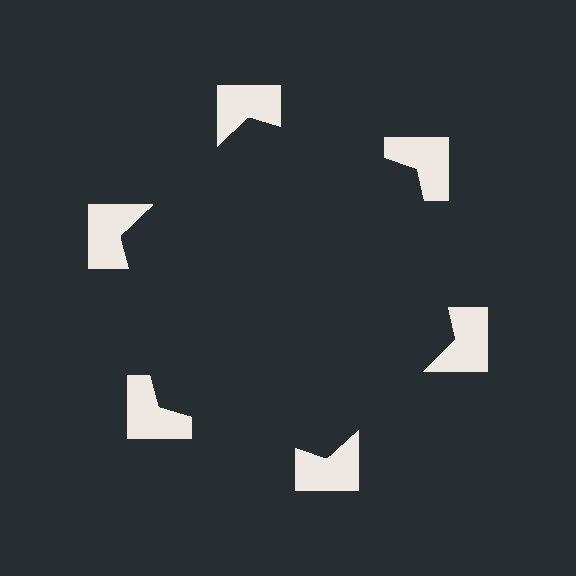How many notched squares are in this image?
There are 6 — one at each vertex of the illusory hexagon.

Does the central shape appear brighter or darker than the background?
It typically appears slightly darker than the background, even though no actual brightness change is drawn.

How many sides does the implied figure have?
6 sides.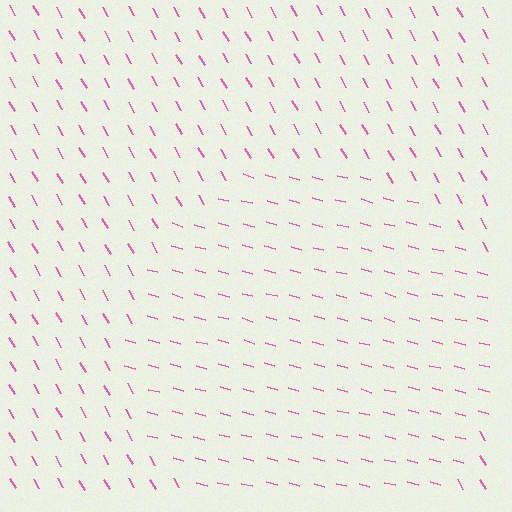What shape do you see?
I see a circle.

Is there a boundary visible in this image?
Yes, there is a texture boundary formed by a change in line orientation.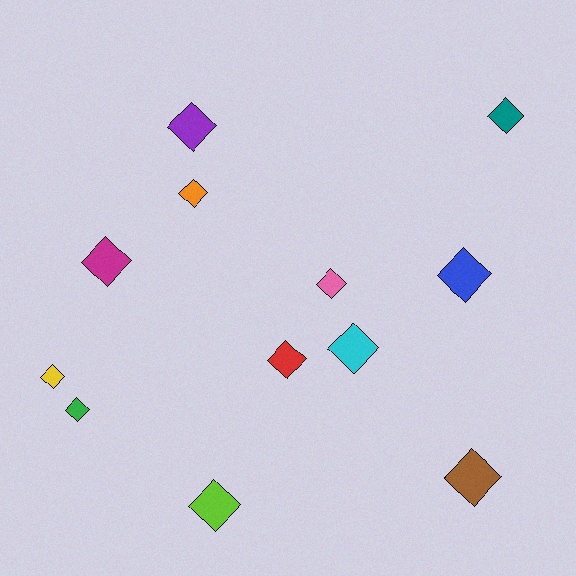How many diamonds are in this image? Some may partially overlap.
There are 12 diamonds.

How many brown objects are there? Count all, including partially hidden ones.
There is 1 brown object.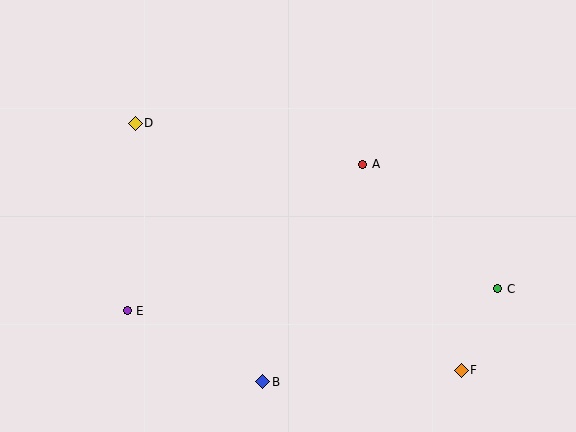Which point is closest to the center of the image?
Point A at (363, 164) is closest to the center.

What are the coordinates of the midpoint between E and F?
The midpoint between E and F is at (294, 340).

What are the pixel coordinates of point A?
Point A is at (363, 164).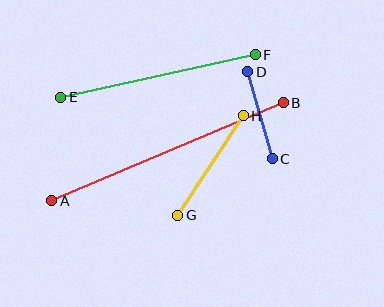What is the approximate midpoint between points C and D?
The midpoint is at approximately (260, 115) pixels.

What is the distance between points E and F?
The distance is approximately 199 pixels.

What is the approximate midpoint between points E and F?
The midpoint is at approximately (158, 76) pixels.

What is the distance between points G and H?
The distance is approximately 119 pixels.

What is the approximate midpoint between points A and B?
The midpoint is at approximately (168, 152) pixels.